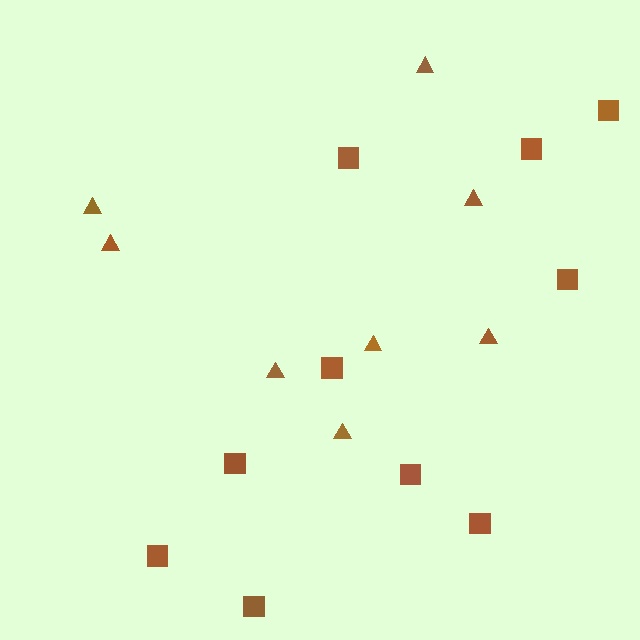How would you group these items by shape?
There are 2 groups: one group of triangles (8) and one group of squares (10).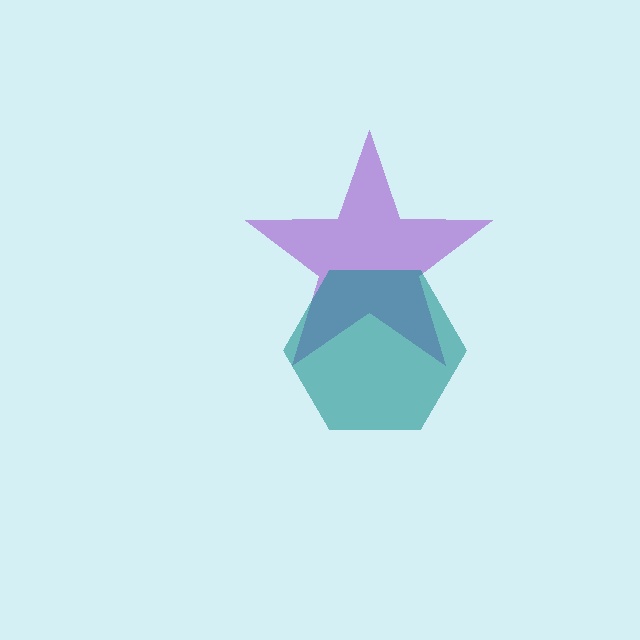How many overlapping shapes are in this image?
There are 2 overlapping shapes in the image.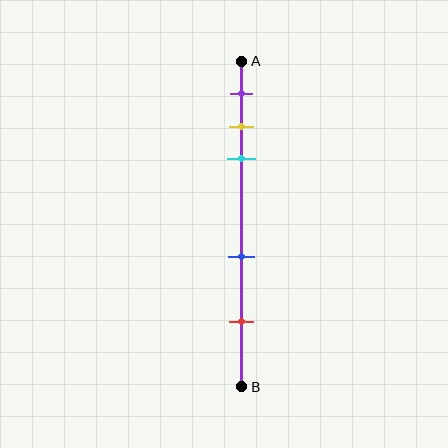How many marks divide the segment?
There are 5 marks dividing the segment.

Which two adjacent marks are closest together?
The yellow and cyan marks are the closest adjacent pair.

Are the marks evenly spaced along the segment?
No, the marks are not evenly spaced.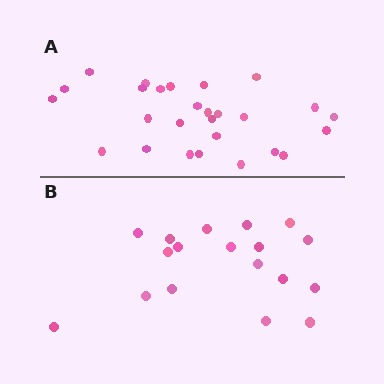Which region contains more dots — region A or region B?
Region A (the top region) has more dots.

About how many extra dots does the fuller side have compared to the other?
Region A has roughly 8 or so more dots than region B.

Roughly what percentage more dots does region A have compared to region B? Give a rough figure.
About 50% more.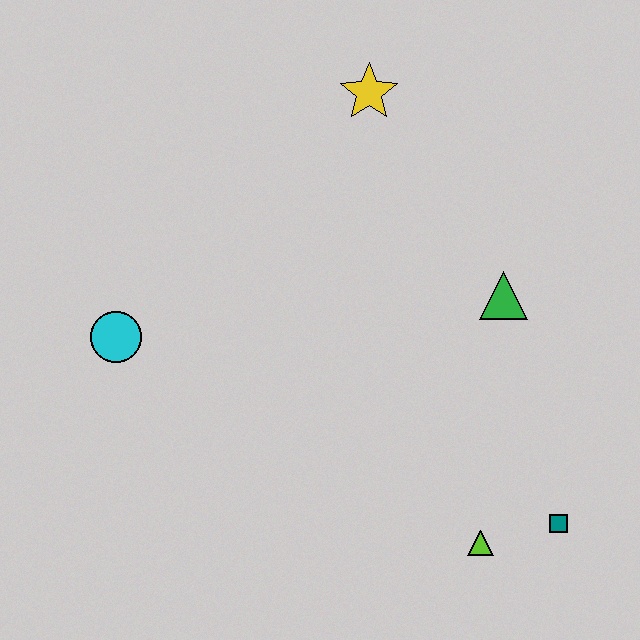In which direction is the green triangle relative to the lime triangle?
The green triangle is above the lime triangle.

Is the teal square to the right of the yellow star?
Yes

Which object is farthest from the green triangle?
The cyan circle is farthest from the green triangle.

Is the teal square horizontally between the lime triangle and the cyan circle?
No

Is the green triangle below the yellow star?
Yes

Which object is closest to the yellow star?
The green triangle is closest to the yellow star.